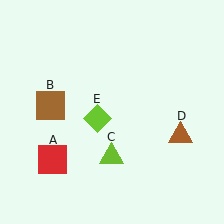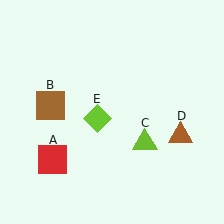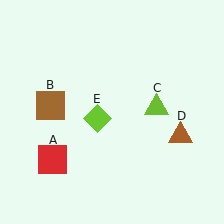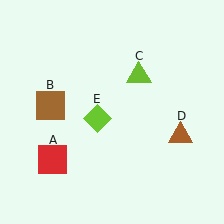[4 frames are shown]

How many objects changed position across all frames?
1 object changed position: lime triangle (object C).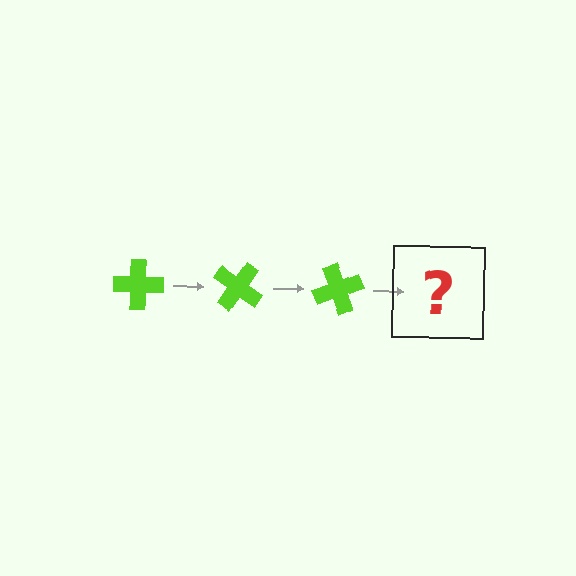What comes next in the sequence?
The next element should be a lime cross rotated 105 degrees.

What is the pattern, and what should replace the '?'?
The pattern is that the cross rotates 35 degrees each step. The '?' should be a lime cross rotated 105 degrees.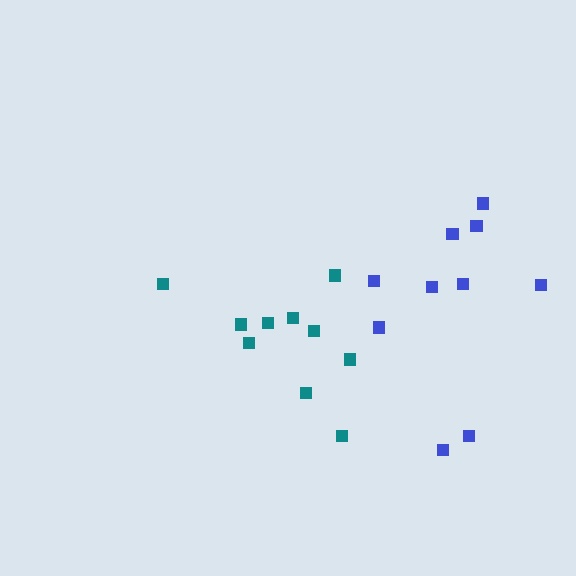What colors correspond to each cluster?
The clusters are colored: teal, blue.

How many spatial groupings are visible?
There are 2 spatial groupings.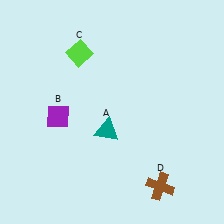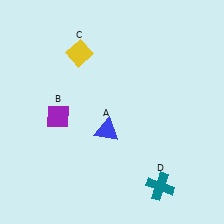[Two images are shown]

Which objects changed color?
A changed from teal to blue. C changed from lime to yellow. D changed from brown to teal.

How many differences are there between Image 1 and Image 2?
There are 3 differences between the two images.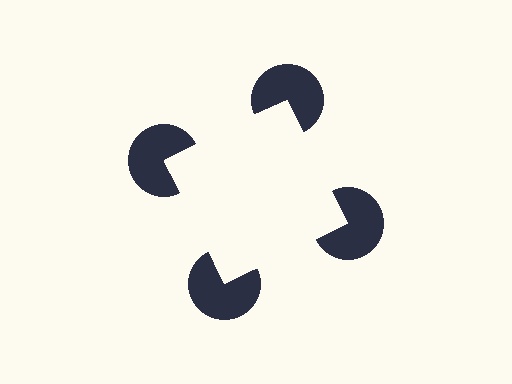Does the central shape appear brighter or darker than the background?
It typically appears slightly brighter than the background, even though no actual brightness change is drawn.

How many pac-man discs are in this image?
There are 4 — one at each vertex of the illusory square.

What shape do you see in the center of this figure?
An illusory square — its edges are inferred from the aligned wedge cuts in the pac-man discs, not physically drawn.